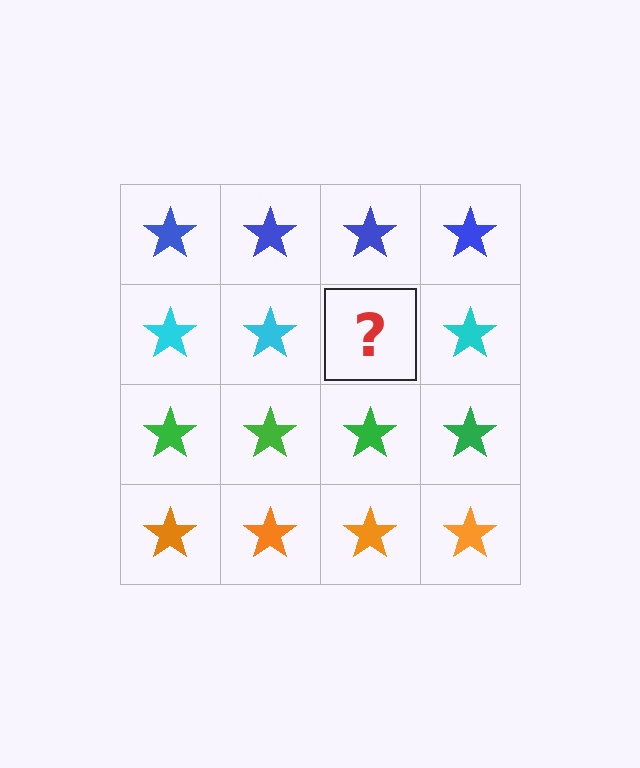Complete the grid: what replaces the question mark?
The question mark should be replaced with a cyan star.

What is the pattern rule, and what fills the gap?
The rule is that each row has a consistent color. The gap should be filled with a cyan star.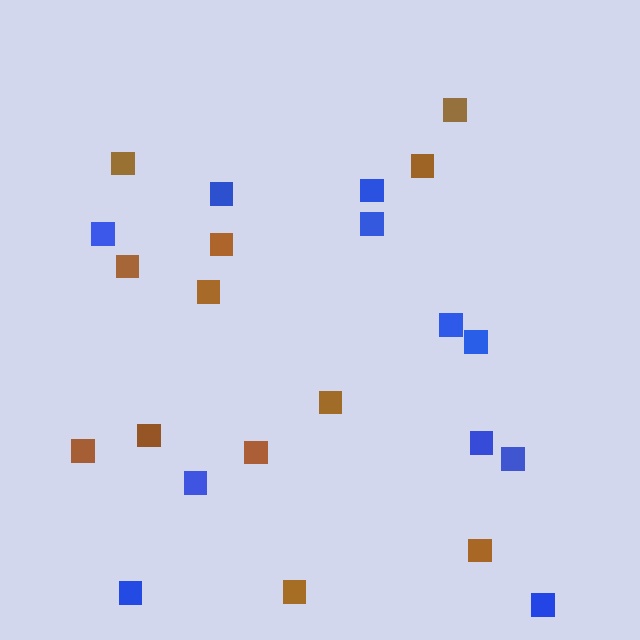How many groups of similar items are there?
There are 2 groups: one group of blue squares (11) and one group of brown squares (12).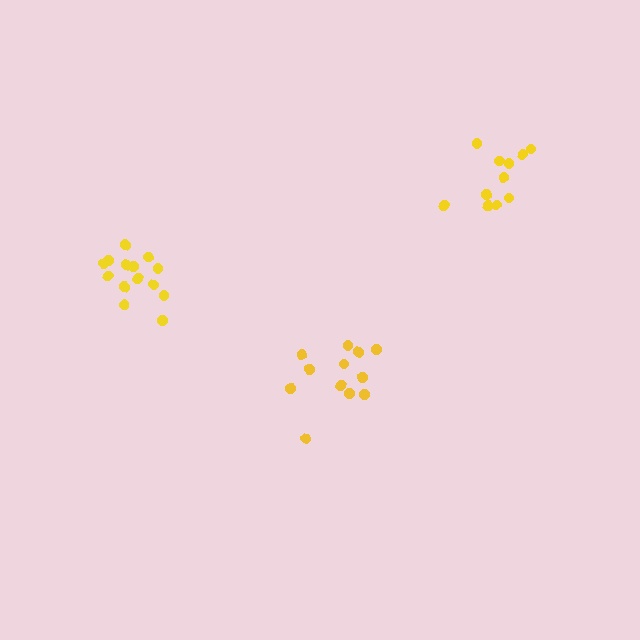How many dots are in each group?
Group 1: 11 dots, Group 2: 14 dots, Group 3: 12 dots (37 total).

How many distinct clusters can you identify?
There are 3 distinct clusters.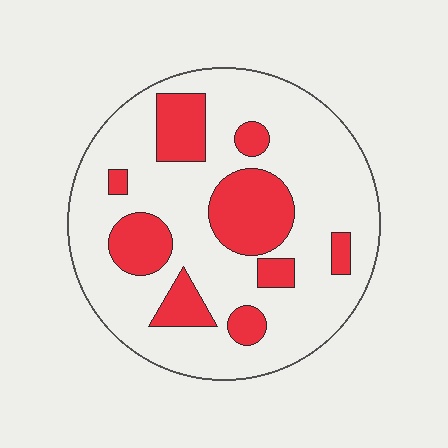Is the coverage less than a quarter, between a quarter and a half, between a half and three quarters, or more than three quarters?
Between a quarter and a half.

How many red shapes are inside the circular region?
9.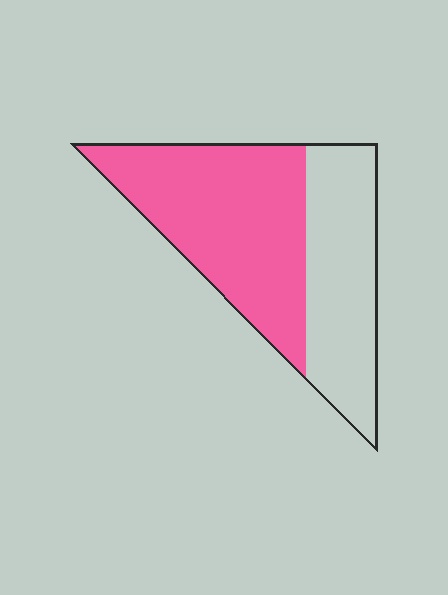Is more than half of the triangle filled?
Yes.